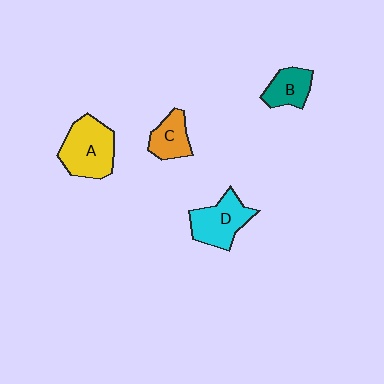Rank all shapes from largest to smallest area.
From largest to smallest: A (yellow), D (cyan), B (teal), C (orange).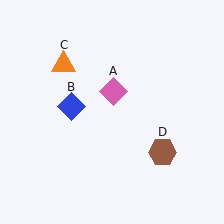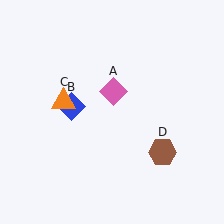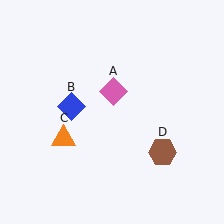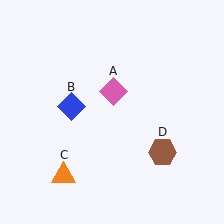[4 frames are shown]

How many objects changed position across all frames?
1 object changed position: orange triangle (object C).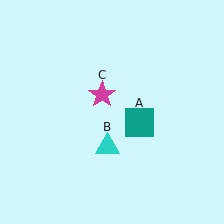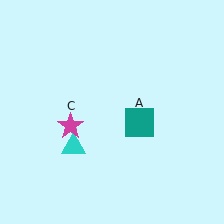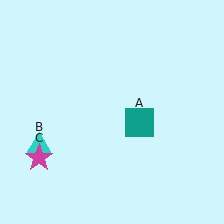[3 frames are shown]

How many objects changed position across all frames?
2 objects changed position: cyan triangle (object B), magenta star (object C).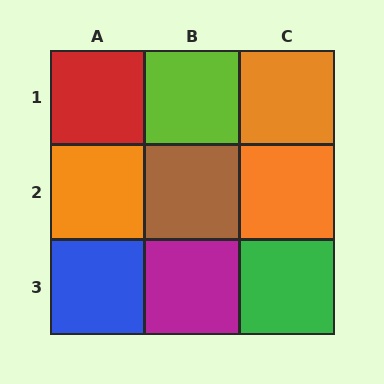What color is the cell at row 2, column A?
Orange.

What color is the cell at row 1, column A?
Red.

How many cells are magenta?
1 cell is magenta.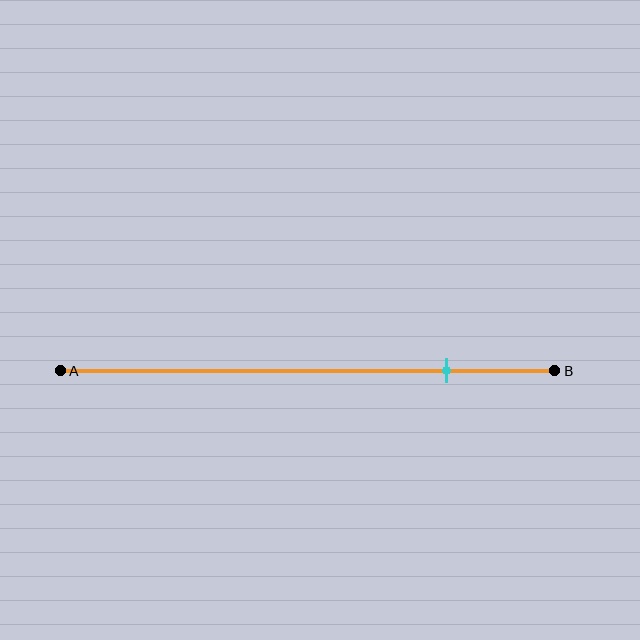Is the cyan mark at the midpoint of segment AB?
No, the mark is at about 80% from A, not at the 50% midpoint.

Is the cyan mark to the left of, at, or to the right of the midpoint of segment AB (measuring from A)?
The cyan mark is to the right of the midpoint of segment AB.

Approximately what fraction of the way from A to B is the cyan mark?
The cyan mark is approximately 80% of the way from A to B.